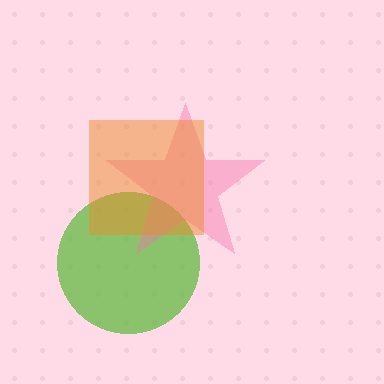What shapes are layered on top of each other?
The layered shapes are: a lime circle, a pink star, an orange square.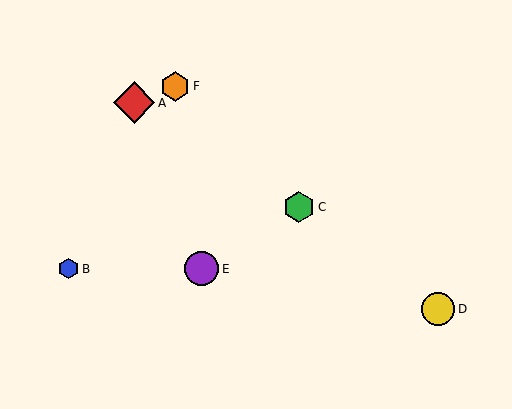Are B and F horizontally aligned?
No, B is at y≈269 and F is at y≈87.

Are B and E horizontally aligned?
Yes, both are at y≈269.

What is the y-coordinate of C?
Object C is at y≈207.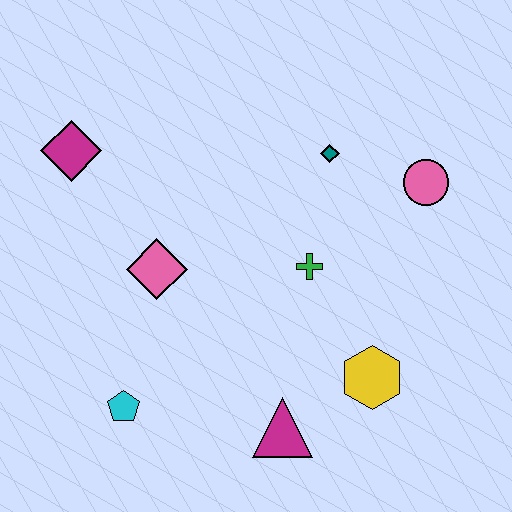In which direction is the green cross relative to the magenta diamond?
The green cross is to the right of the magenta diamond.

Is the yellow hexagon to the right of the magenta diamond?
Yes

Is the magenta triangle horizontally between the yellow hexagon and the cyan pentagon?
Yes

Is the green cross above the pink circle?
No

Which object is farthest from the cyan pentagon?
The pink circle is farthest from the cyan pentagon.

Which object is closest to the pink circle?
The teal diamond is closest to the pink circle.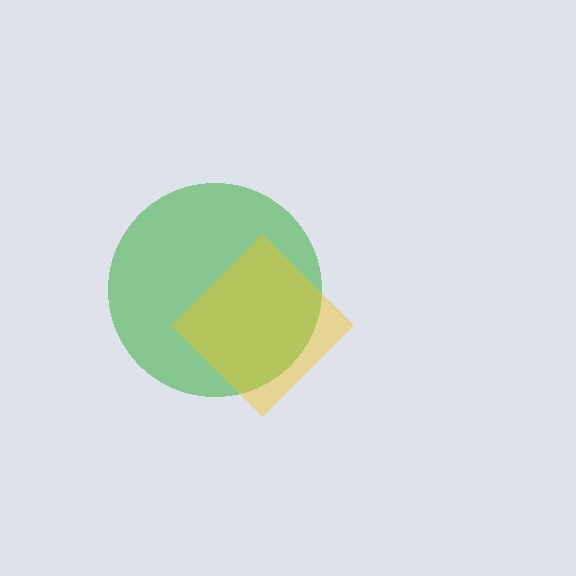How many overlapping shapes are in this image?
There are 2 overlapping shapes in the image.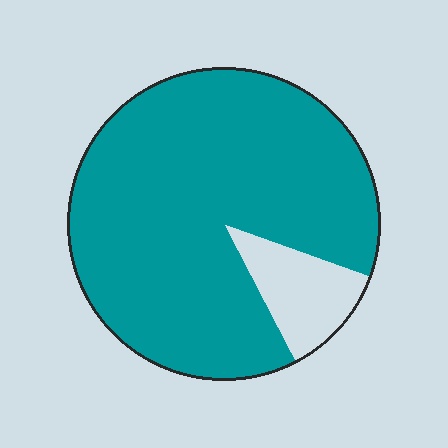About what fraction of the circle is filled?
About seven eighths (7/8).